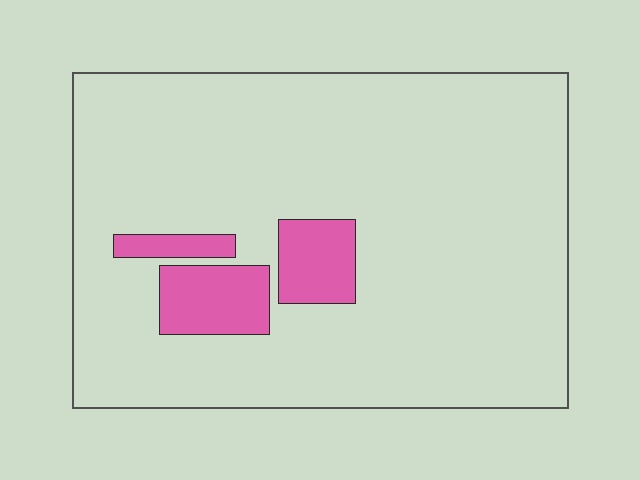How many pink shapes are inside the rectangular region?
3.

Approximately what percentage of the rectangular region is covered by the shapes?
Approximately 10%.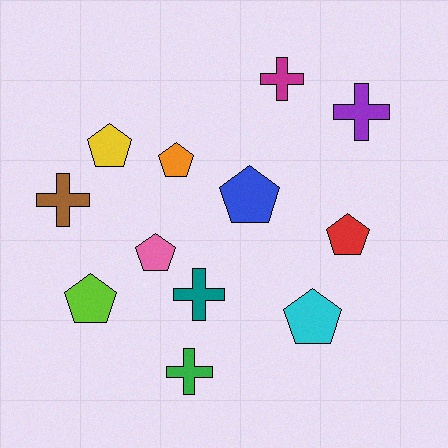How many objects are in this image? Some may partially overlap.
There are 12 objects.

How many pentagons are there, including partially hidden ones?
There are 7 pentagons.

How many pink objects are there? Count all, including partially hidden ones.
There is 1 pink object.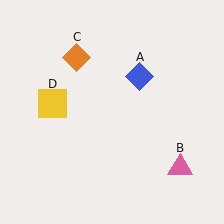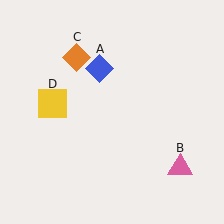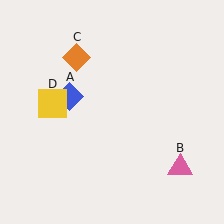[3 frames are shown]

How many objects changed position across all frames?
1 object changed position: blue diamond (object A).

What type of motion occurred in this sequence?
The blue diamond (object A) rotated counterclockwise around the center of the scene.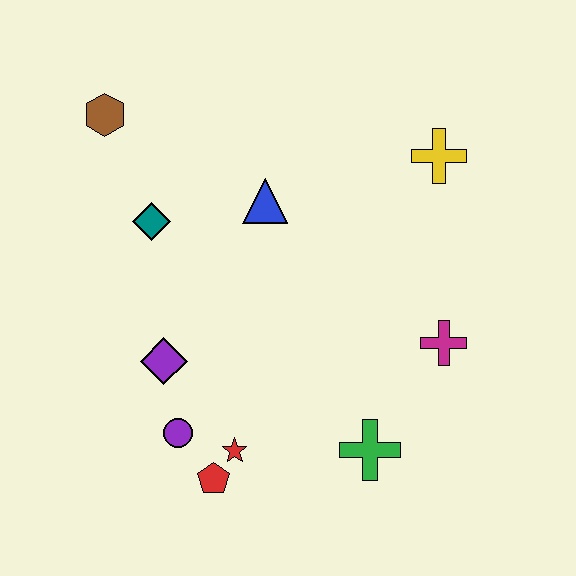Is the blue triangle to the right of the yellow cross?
No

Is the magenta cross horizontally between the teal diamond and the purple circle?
No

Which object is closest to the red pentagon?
The red star is closest to the red pentagon.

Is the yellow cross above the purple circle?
Yes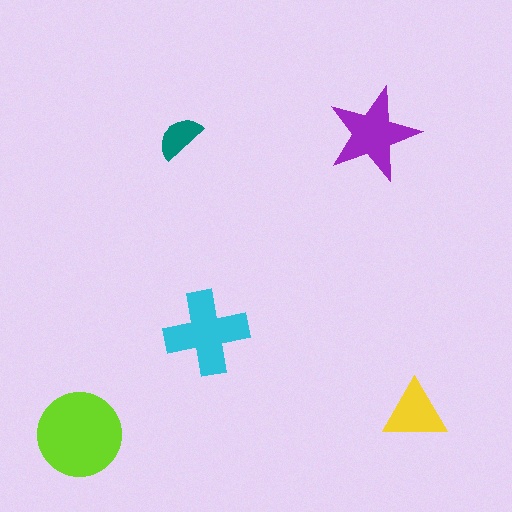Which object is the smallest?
The teal semicircle.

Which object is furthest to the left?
The lime circle is leftmost.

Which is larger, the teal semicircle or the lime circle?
The lime circle.